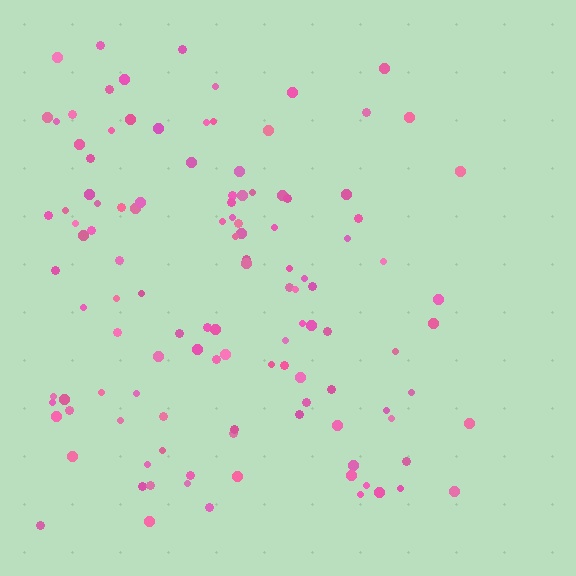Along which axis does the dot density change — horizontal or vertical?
Horizontal.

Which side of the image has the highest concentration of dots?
The left.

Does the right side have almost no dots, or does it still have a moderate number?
Still a moderate number, just noticeably fewer than the left.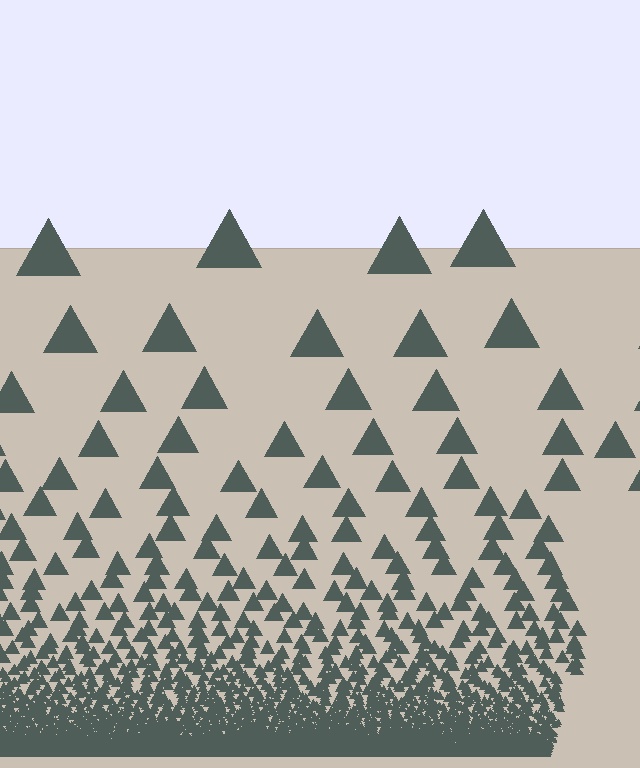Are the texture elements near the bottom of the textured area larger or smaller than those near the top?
Smaller. The gradient is inverted — elements near the bottom are smaller and denser.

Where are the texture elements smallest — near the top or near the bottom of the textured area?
Near the bottom.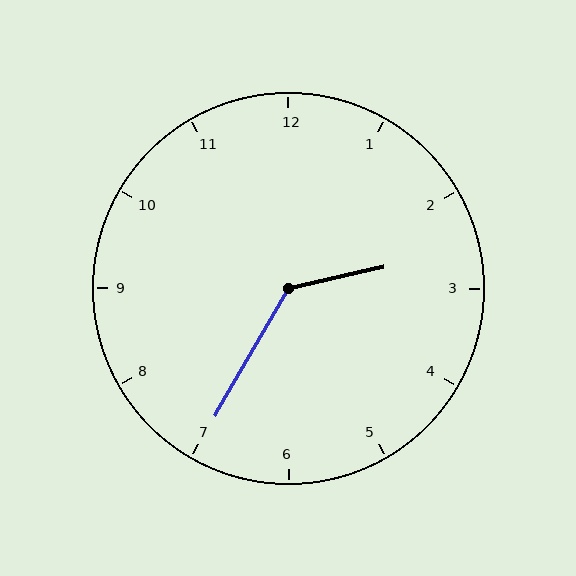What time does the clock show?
2:35.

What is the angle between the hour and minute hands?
Approximately 132 degrees.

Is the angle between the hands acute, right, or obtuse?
It is obtuse.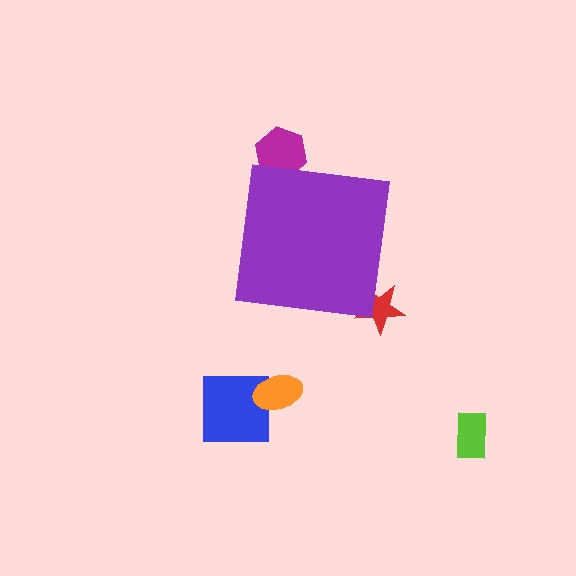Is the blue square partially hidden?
No, the blue square is fully visible.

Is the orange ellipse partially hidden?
No, the orange ellipse is fully visible.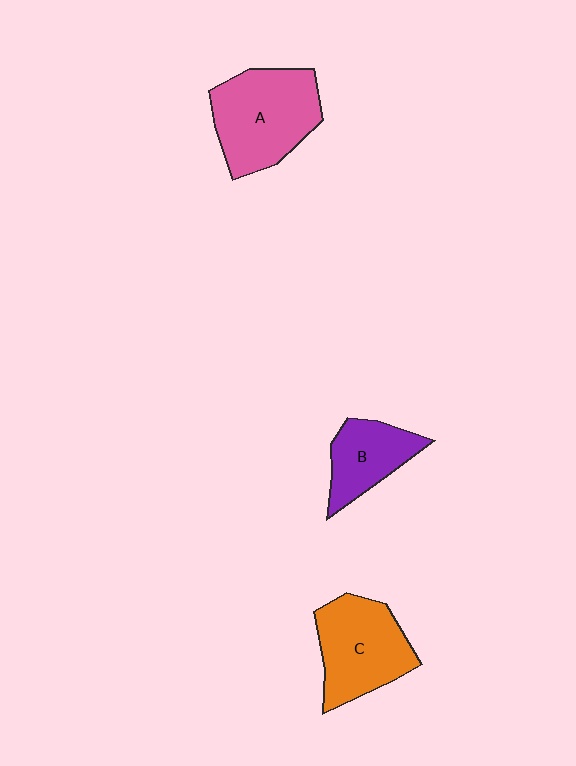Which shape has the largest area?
Shape A (pink).